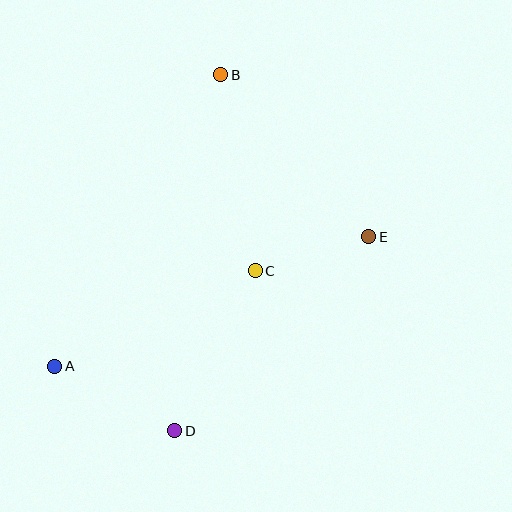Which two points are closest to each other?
Points C and E are closest to each other.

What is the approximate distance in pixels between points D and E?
The distance between D and E is approximately 275 pixels.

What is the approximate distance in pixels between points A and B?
The distance between A and B is approximately 335 pixels.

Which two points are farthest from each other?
Points B and D are farthest from each other.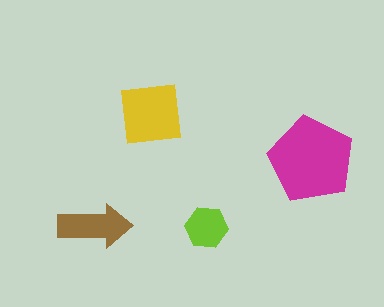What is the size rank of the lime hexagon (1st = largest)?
4th.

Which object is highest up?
The yellow square is topmost.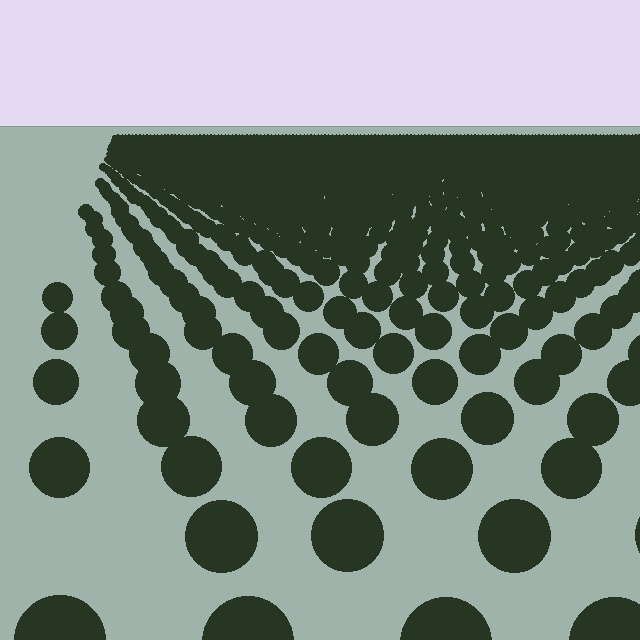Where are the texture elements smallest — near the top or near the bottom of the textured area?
Near the top.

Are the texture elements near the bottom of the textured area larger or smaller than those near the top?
Larger. Near the bottom, elements are closer to the viewer and appear at a bigger on-screen size.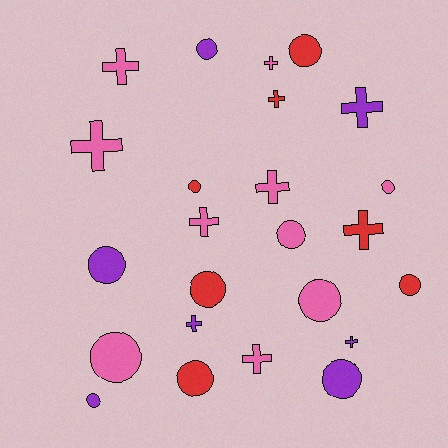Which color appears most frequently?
Pink, with 10 objects.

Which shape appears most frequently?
Circle, with 13 objects.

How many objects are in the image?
There are 24 objects.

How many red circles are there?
There are 5 red circles.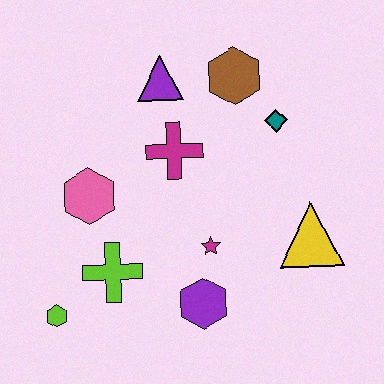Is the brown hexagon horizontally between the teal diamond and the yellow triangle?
No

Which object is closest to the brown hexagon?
The teal diamond is closest to the brown hexagon.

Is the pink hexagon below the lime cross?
No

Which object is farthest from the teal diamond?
The lime hexagon is farthest from the teal diamond.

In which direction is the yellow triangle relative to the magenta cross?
The yellow triangle is to the right of the magenta cross.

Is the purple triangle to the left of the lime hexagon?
No